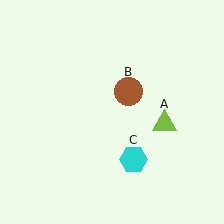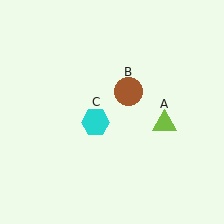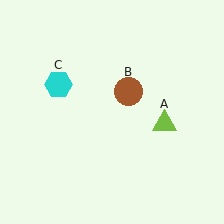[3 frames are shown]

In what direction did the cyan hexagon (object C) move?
The cyan hexagon (object C) moved up and to the left.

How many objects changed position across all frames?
1 object changed position: cyan hexagon (object C).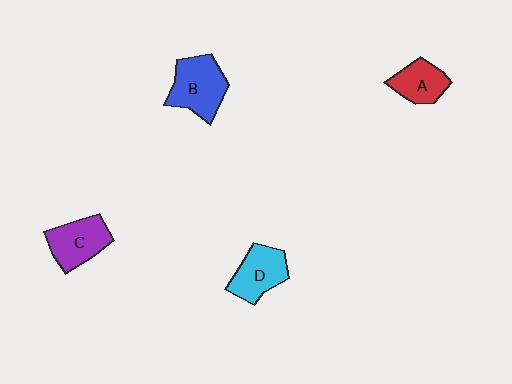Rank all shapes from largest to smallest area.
From largest to smallest: B (blue), C (purple), D (cyan), A (red).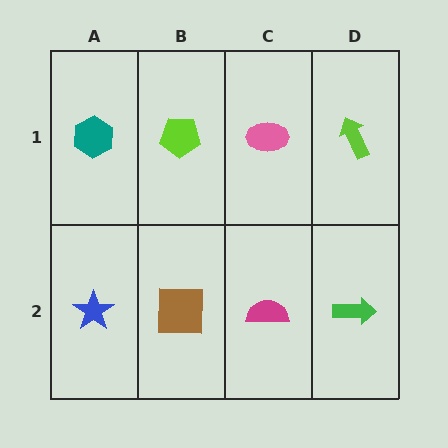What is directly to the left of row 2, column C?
A brown square.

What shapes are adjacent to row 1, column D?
A green arrow (row 2, column D), a pink ellipse (row 1, column C).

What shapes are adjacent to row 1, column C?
A magenta semicircle (row 2, column C), a lime pentagon (row 1, column B), a lime arrow (row 1, column D).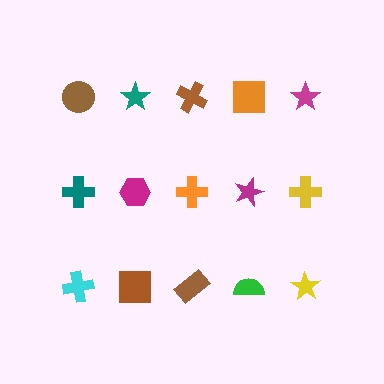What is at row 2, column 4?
A magenta star.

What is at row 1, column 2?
A teal star.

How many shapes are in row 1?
5 shapes.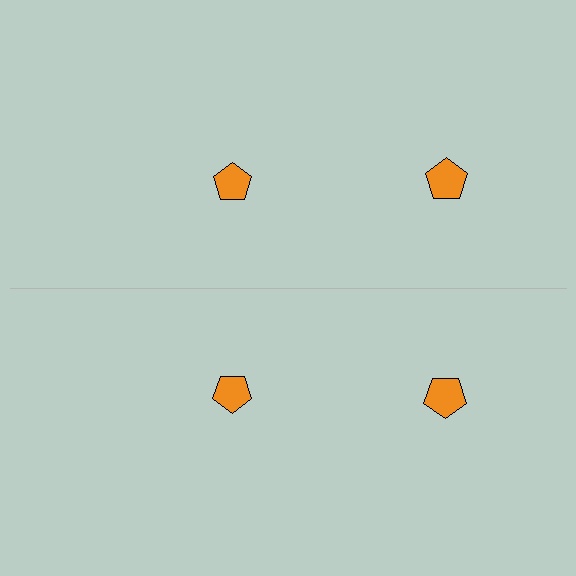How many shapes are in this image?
There are 4 shapes in this image.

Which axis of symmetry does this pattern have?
The pattern has a horizontal axis of symmetry running through the center of the image.